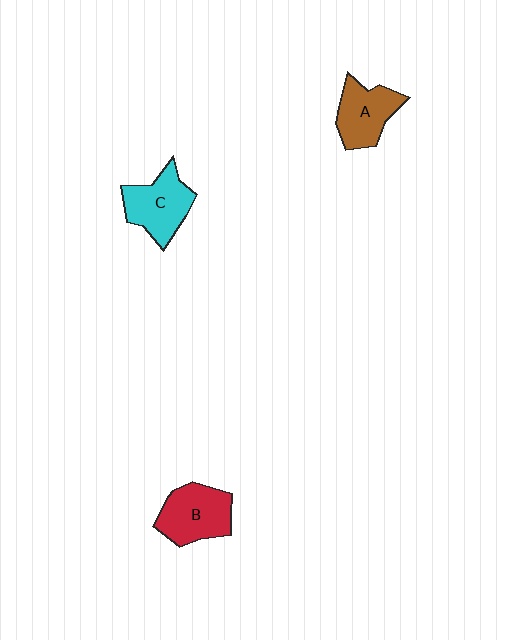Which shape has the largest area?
Shape B (red).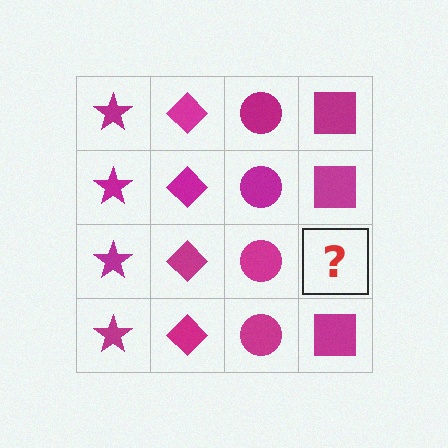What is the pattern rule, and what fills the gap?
The rule is that each column has a consistent shape. The gap should be filled with a magenta square.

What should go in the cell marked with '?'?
The missing cell should contain a magenta square.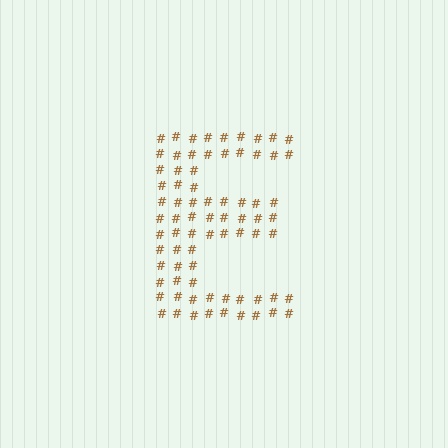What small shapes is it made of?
It is made of small hash symbols.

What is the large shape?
The large shape is the letter E.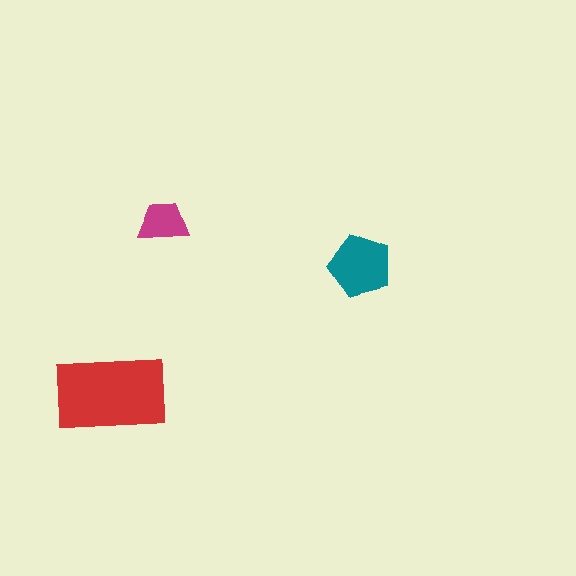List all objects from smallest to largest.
The magenta trapezoid, the teal pentagon, the red rectangle.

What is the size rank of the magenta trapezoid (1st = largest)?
3rd.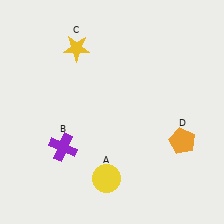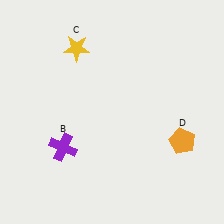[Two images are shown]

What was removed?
The yellow circle (A) was removed in Image 2.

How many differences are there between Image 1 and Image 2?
There is 1 difference between the two images.